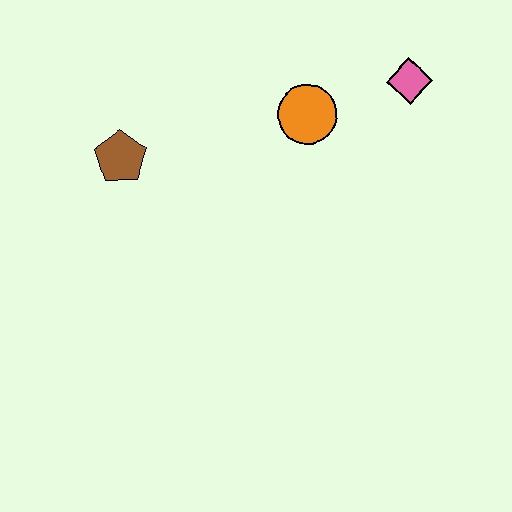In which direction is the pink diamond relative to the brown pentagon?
The pink diamond is to the right of the brown pentagon.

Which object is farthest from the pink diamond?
The brown pentagon is farthest from the pink diamond.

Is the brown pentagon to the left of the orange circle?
Yes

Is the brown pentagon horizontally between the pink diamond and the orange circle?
No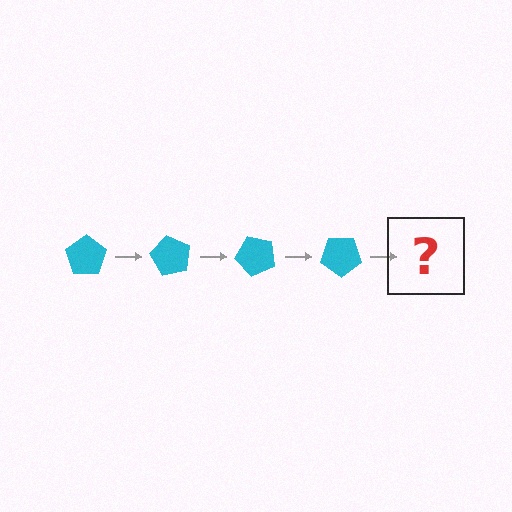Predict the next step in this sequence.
The next step is a cyan pentagon rotated 240 degrees.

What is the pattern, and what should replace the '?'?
The pattern is that the pentagon rotates 60 degrees each step. The '?' should be a cyan pentagon rotated 240 degrees.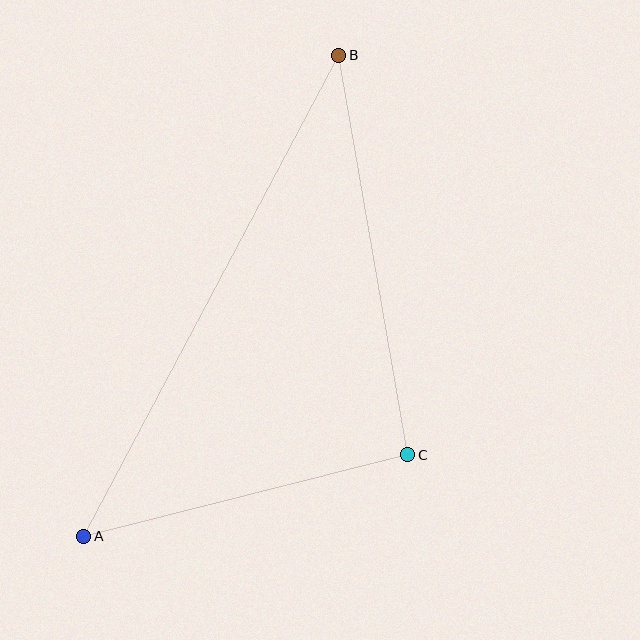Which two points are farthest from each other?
Points A and B are farthest from each other.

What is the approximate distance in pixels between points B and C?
The distance between B and C is approximately 406 pixels.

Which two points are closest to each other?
Points A and C are closest to each other.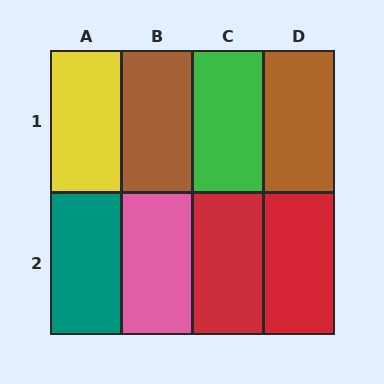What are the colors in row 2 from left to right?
Teal, pink, red, red.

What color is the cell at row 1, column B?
Brown.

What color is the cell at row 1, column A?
Yellow.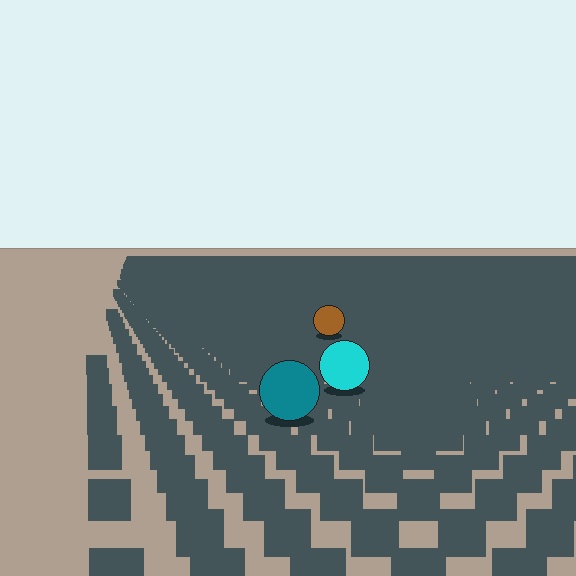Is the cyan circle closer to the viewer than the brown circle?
Yes. The cyan circle is closer — you can tell from the texture gradient: the ground texture is coarser near it.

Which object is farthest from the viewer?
The brown circle is farthest from the viewer. It appears smaller and the ground texture around it is denser.